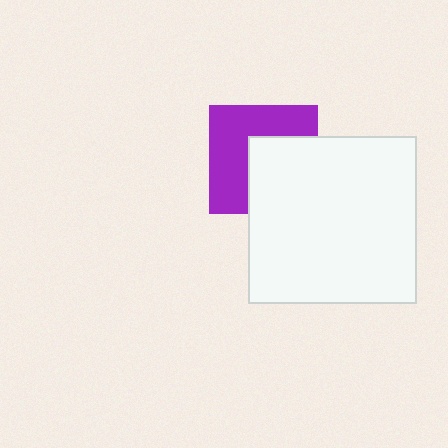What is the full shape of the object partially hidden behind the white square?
The partially hidden object is a purple square.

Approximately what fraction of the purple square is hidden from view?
Roughly 47% of the purple square is hidden behind the white square.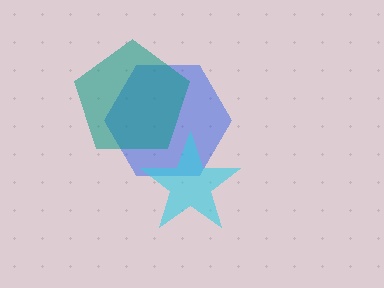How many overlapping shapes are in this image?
There are 3 overlapping shapes in the image.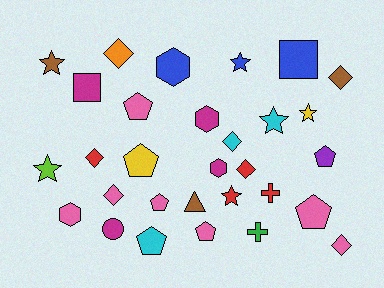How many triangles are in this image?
There is 1 triangle.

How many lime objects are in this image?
There is 1 lime object.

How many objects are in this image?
There are 30 objects.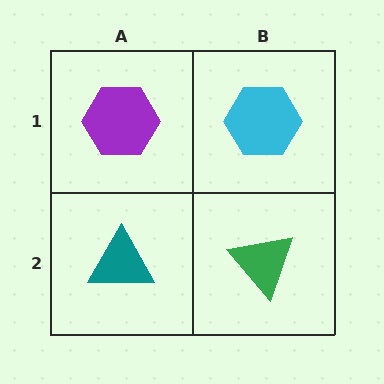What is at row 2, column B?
A green triangle.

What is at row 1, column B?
A cyan hexagon.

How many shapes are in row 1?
2 shapes.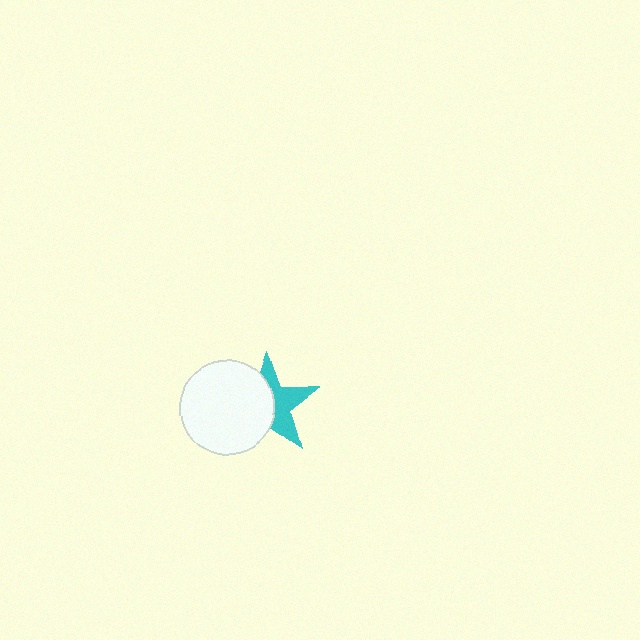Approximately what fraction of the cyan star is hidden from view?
Roughly 52% of the cyan star is hidden behind the white circle.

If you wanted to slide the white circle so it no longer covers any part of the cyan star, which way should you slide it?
Slide it left — that is the most direct way to separate the two shapes.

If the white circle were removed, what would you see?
You would see the complete cyan star.